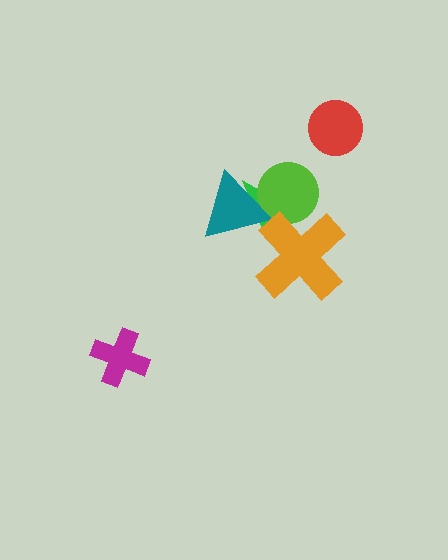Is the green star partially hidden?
Yes, it is partially covered by another shape.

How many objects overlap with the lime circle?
3 objects overlap with the lime circle.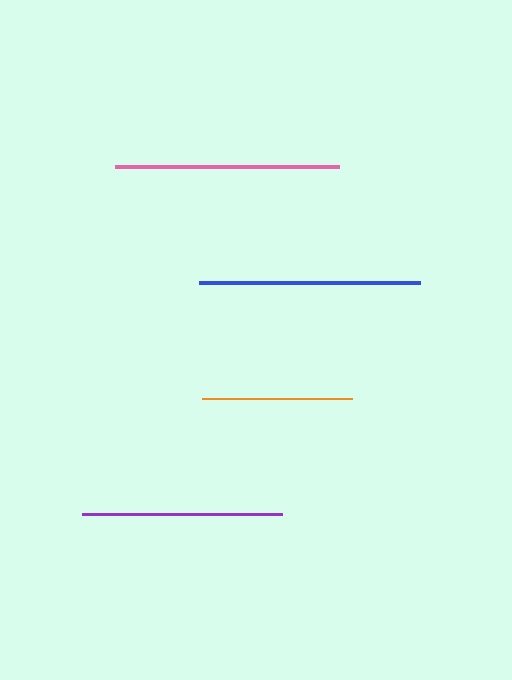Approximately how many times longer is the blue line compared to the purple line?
The blue line is approximately 1.1 times the length of the purple line.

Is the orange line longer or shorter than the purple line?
The purple line is longer than the orange line.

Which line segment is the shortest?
The orange line is the shortest at approximately 150 pixels.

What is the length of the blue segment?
The blue segment is approximately 221 pixels long.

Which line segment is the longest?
The pink line is the longest at approximately 224 pixels.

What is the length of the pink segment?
The pink segment is approximately 224 pixels long.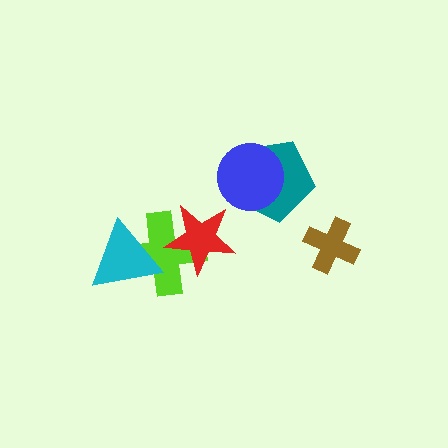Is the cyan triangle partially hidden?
No, no other shape covers it.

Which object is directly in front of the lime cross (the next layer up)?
The cyan triangle is directly in front of the lime cross.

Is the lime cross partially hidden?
Yes, it is partially covered by another shape.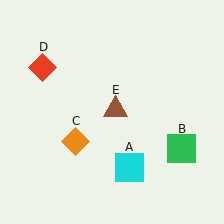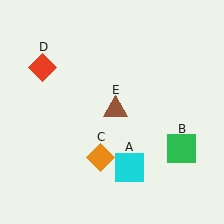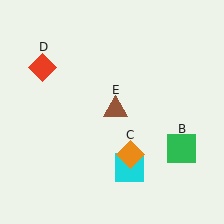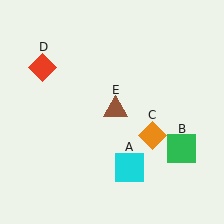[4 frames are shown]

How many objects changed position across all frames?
1 object changed position: orange diamond (object C).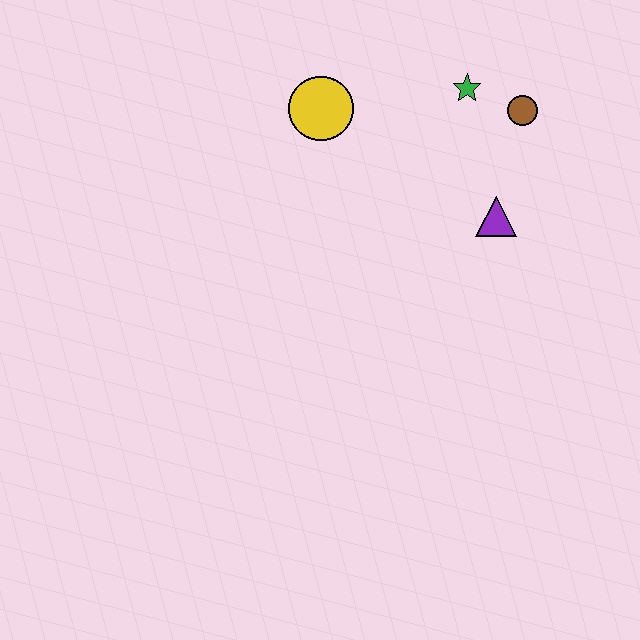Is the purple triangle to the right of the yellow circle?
Yes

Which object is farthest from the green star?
The yellow circle is farthest from the green star.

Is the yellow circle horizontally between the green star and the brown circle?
No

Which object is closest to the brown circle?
The green star is closest to the brown circle.